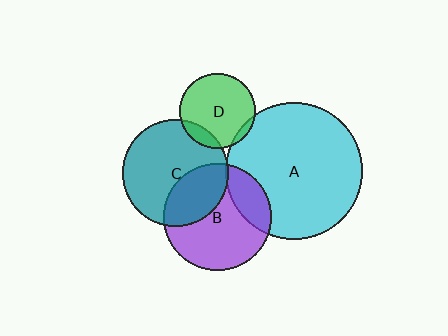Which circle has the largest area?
Circle A (cyan).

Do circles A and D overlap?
Yes.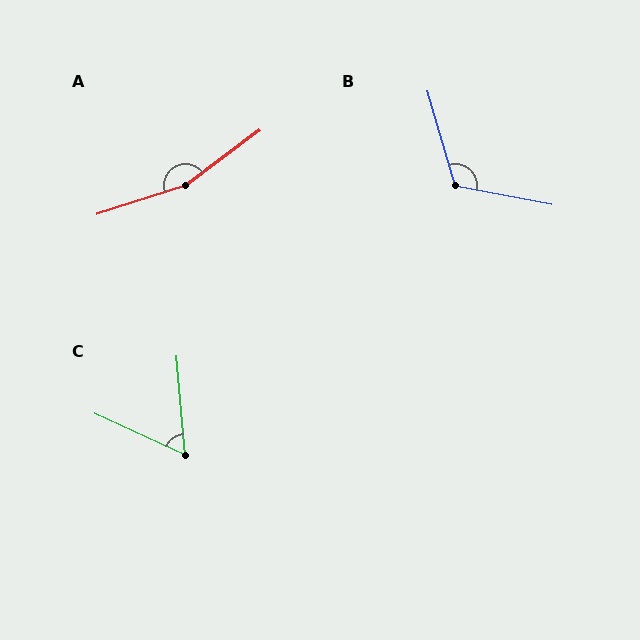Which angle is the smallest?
C, at approximately 60 degrees.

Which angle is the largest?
A, at approximately 161 degrees.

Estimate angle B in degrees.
Approximately 117 degrees.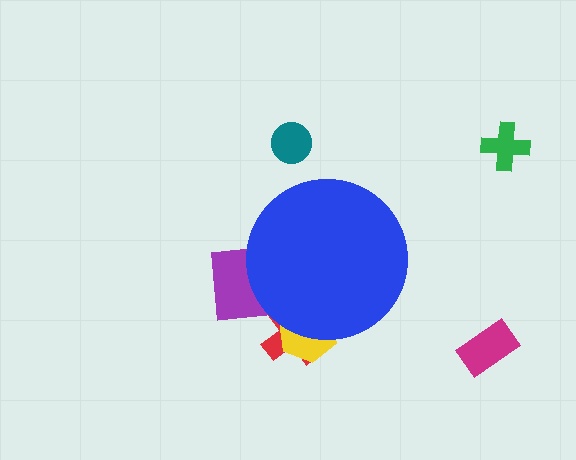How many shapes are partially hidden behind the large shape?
3 shapes are partially hidden.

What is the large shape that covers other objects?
A blue circle.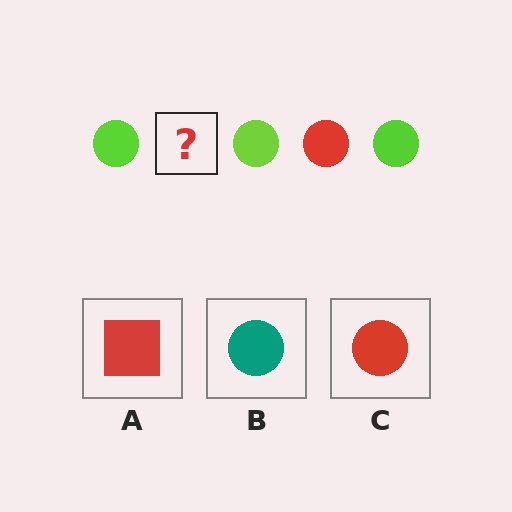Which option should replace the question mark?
Option C.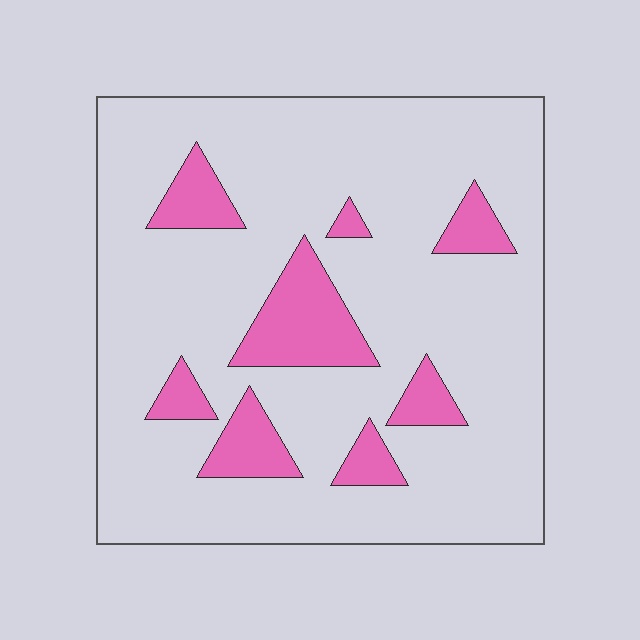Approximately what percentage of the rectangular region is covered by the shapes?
Approximately 15%.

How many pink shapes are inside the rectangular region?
8.